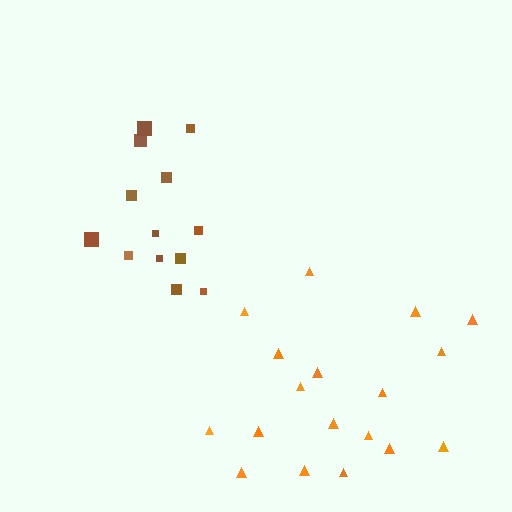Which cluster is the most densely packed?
Brown.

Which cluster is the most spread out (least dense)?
Orange.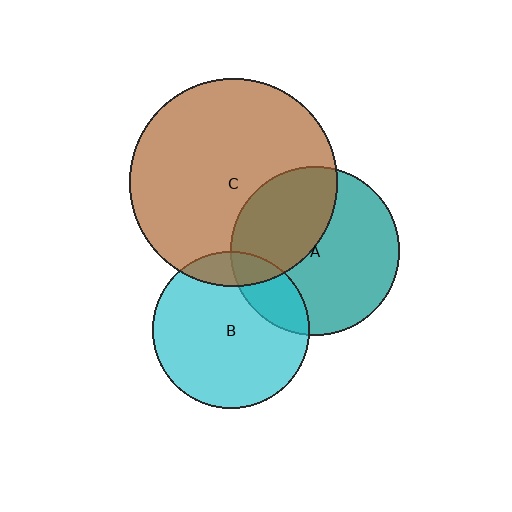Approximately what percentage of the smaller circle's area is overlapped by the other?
Approximately 40%.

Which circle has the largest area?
Circle C (brown).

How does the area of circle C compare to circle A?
Approximately 1.5 times.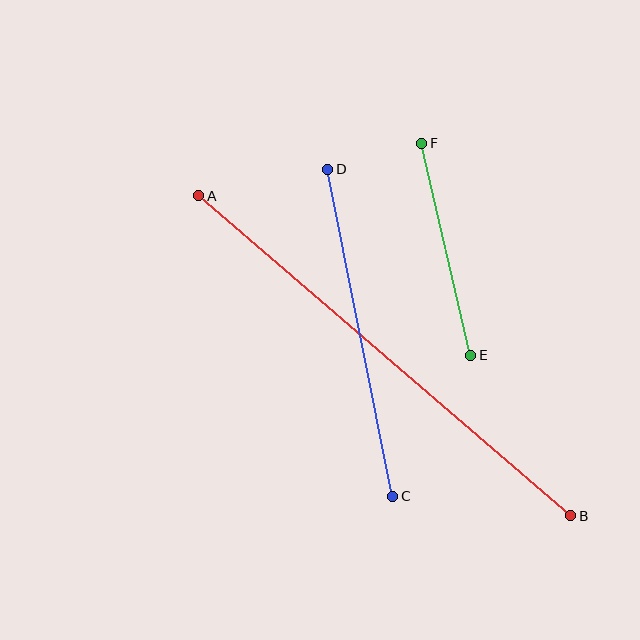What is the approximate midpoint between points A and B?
The midpoint is at approximately (385, 356) pixels.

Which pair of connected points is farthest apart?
Points A and B are farthest apart.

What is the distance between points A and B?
The distance is approximately 491 pixels.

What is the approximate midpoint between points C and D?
The midpoint is at approximately (360, 333) pixels.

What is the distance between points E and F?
The distance is approximately 218 pixels.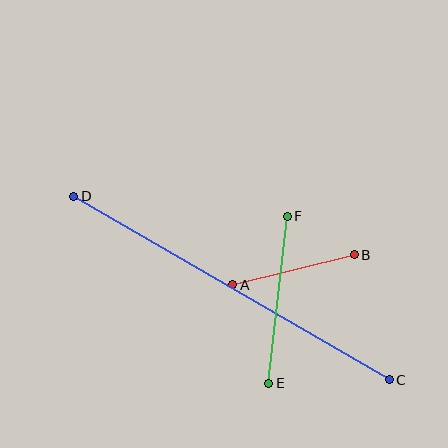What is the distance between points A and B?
The distance is approximately 125 pixels.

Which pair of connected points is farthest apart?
Points C and D are farthest apart.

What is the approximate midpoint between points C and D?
The midpoint is at approximately (232, 288) pixels.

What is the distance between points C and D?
The distance is approximately 365 pixels.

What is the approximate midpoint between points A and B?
The midpoint is at approximately (294, 270) pixels.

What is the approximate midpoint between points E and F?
The midpoint is at approximately (278, 300) pixels.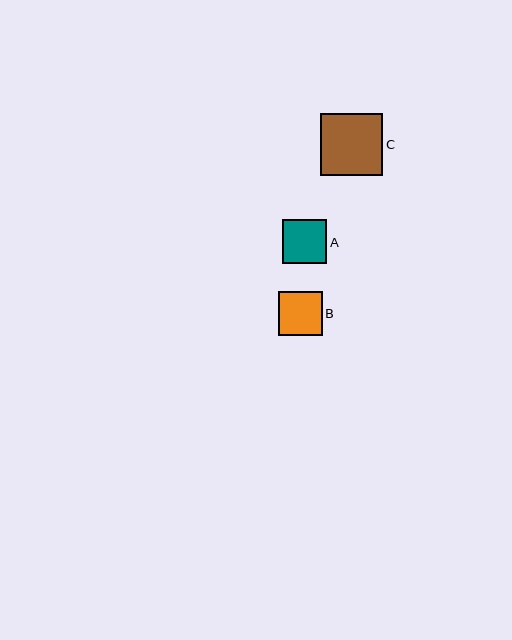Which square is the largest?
Square C is the largest with a size of approximately 62 pixels.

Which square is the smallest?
Square B is the smallest with a size of approximately 44 pixels.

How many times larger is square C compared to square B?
Square C is approximately 1.4 times the size of square B.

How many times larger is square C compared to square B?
Square C is approximately 1.4 times the size of square B.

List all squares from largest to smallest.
From largest to smallest: C, A, B.